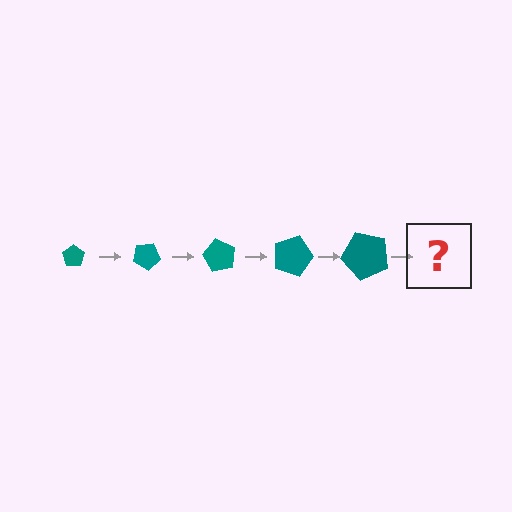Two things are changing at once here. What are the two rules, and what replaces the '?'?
The two rules are that the pentagon grows larger each step and it rotates 30 degrees each step. The '?' should be a pentagon, larger than the previous one and rotated 150 degrees from the start.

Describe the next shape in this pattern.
It should be a pentagon, larger than the previous one and rotated 150 degrees from the start.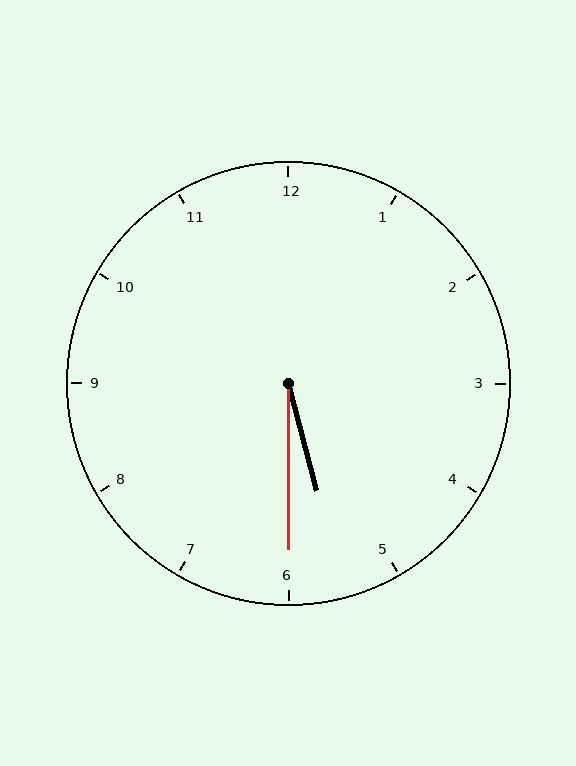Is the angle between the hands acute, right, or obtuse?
It is acute.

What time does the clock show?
5:30.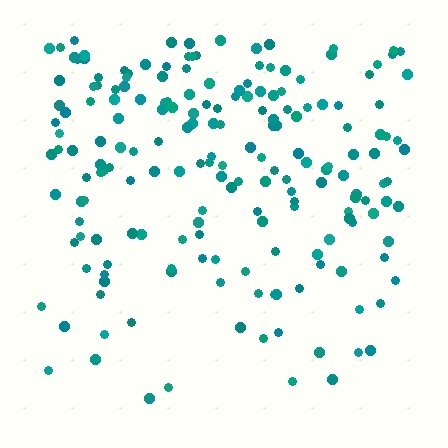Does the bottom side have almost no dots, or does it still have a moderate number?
Still a moderate number, just noticeably fewer than the top.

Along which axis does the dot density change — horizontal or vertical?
Vertical.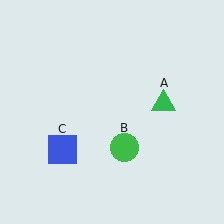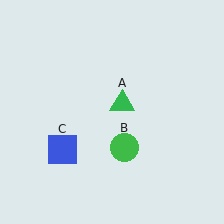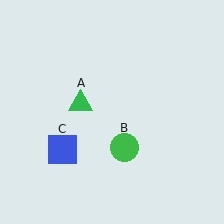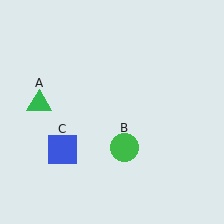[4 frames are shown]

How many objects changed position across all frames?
1 object changed position: green triangle (object A).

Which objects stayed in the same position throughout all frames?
Green circle (object B) and blue square (object C) remained stationary.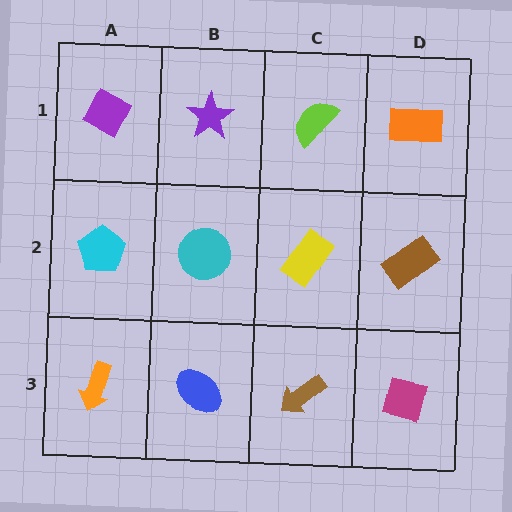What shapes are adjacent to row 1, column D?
A brown rectangle (row 2, column D), a lime semicircle (row 1, column C).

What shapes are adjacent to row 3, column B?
A cyan circle (row 2, column B), an orange arrow (row 3, column A), a brown arrow (row 3, column C).